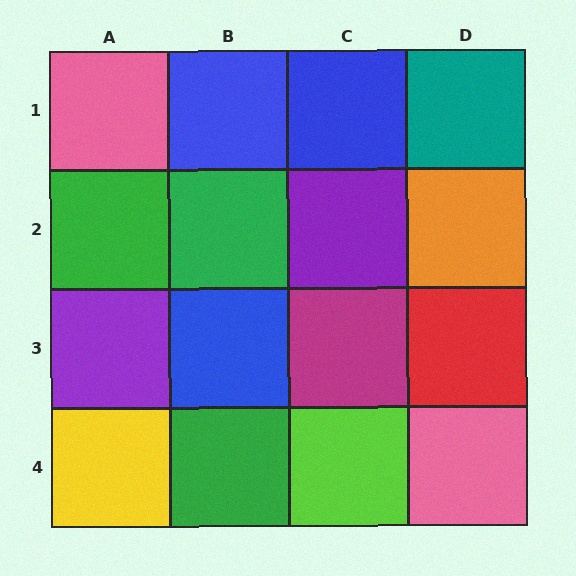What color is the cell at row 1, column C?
Blue.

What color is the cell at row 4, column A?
Yellow.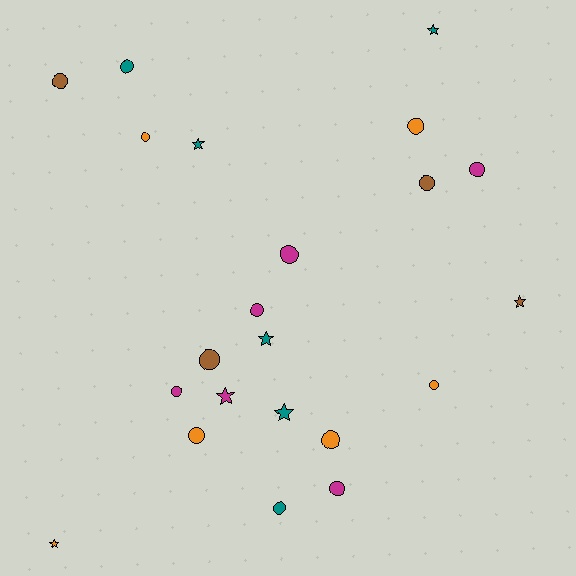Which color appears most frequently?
Orange, with 6 objects.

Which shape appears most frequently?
Circle, with 15 objects.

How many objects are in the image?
There are 22 objects.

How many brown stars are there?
There is 1 brown star.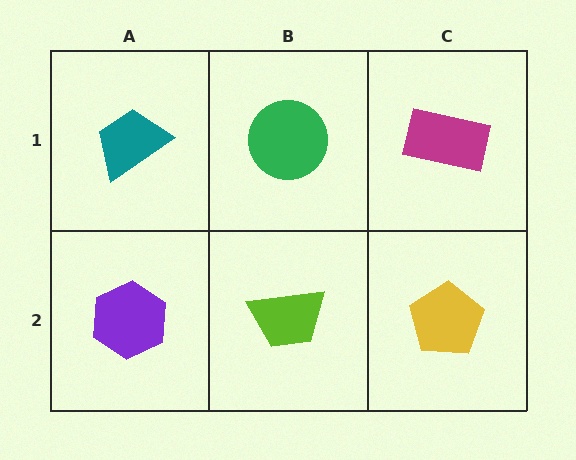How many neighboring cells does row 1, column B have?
3.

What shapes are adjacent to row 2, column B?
A green circle (row 1, column B), a purple hexagon (row 2, column A), a yellow pentagon (row 2, column C).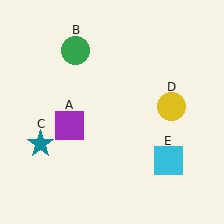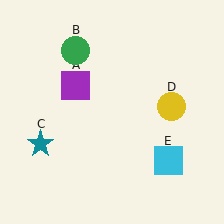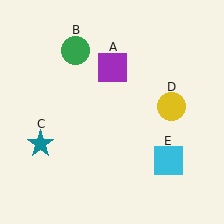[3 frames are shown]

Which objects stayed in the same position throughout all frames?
Green circle (object B) and teal star (object C) and yellow circle (object D) and cyan square (object E) remained stationary.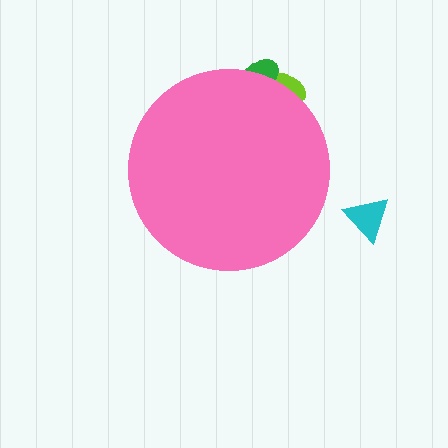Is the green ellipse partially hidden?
Yes, the green ellipse is partially hidden behind the pink circle.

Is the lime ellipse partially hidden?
Yes, the lime ellipse is partially hidden behind the pink circle.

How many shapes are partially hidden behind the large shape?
2 shapes are partially hidden.